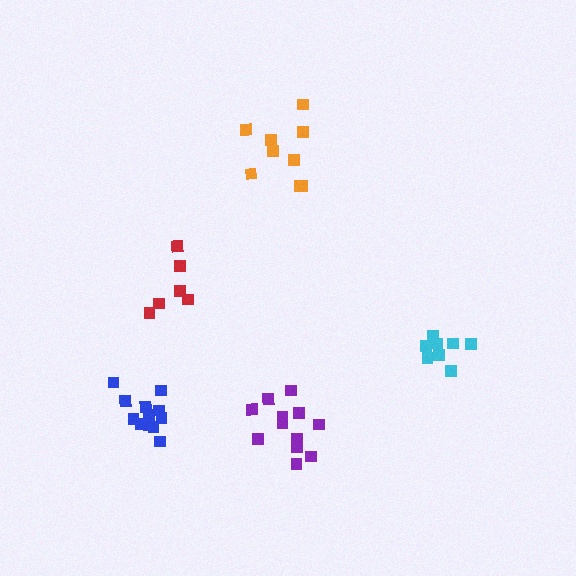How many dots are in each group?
Group 1: 12 dots, Group 2: 6 dots, Group 3: 9 dots, Group 4: 8 dots, Group 5: 12 dots (47 total).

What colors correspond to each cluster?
The clusters are colored: purple, red, orange, cyan, blue.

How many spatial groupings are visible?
There are 5 spatial groupings.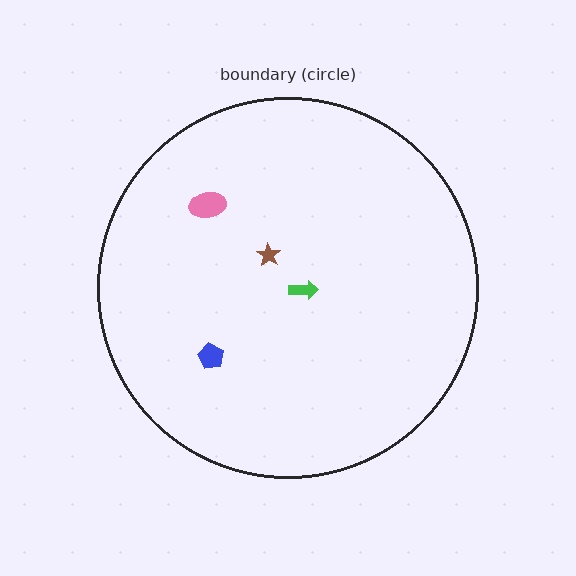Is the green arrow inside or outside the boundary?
Inside.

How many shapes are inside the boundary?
4 inside, 0 outside.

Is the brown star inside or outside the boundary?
Inside.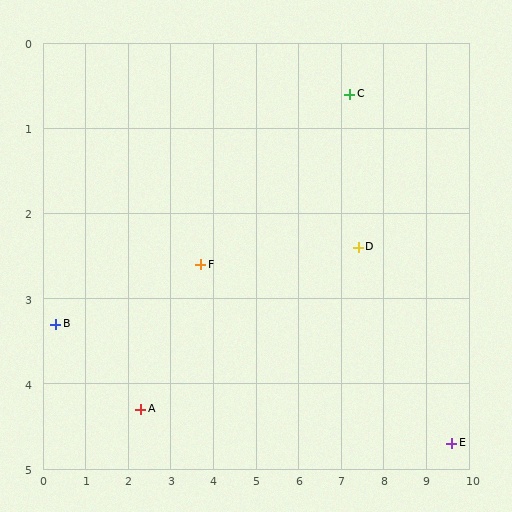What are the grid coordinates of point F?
Point F is at approximately (3.7, 2.6).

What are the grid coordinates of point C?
Point C is at approximately (7.2, 0.6).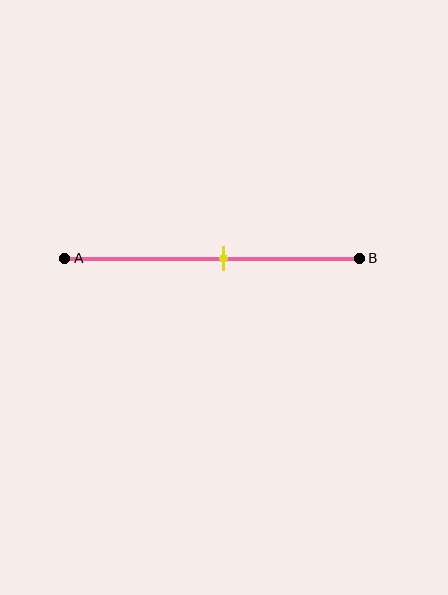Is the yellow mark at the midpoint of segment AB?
No, the mark is at about 55% from A, not at the 50% midpoint.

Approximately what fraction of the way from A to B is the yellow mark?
The yellow mark is approximately 55% of the way from A to B.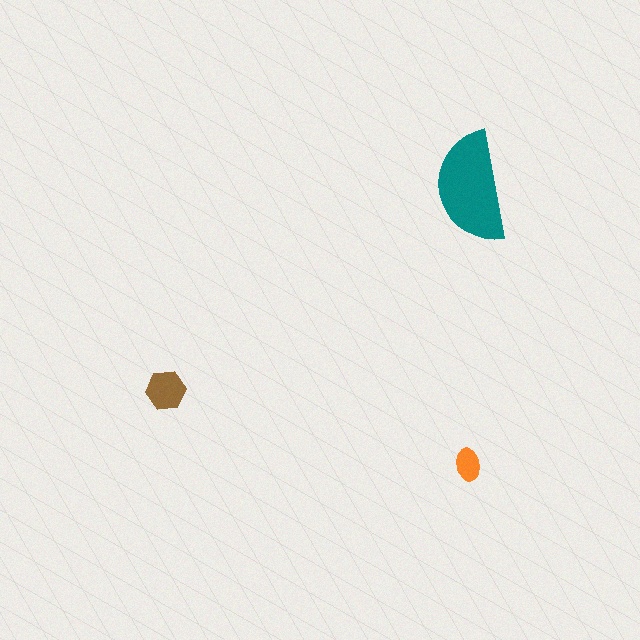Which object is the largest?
The teal semicircle.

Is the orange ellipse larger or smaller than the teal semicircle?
Smaller.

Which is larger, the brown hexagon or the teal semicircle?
The teal semicircle.